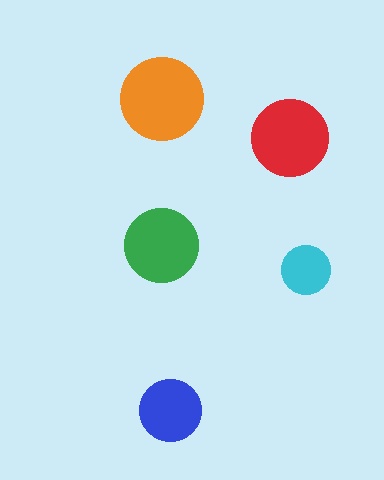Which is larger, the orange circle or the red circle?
The orange one.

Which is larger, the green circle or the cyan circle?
The green one.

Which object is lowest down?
The blue circle is bottommost.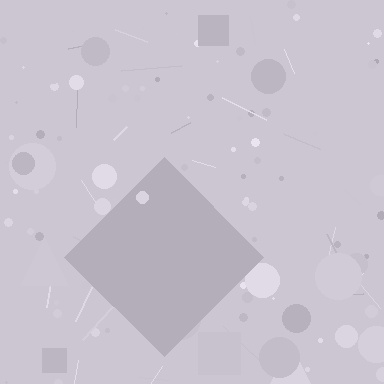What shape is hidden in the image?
A diamond is hidden in the image.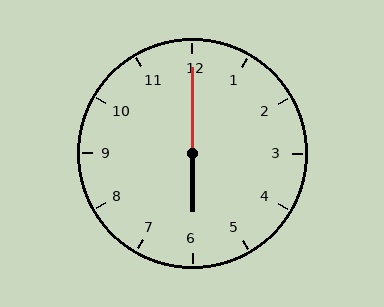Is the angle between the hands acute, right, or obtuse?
It is obtuse.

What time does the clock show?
6:00.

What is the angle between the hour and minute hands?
Approximately 180 degrees.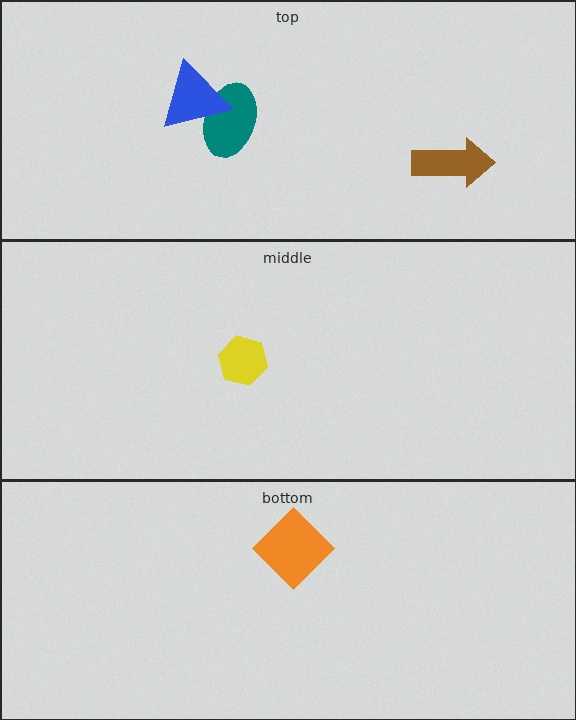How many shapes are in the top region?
3.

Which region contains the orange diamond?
The bottom region.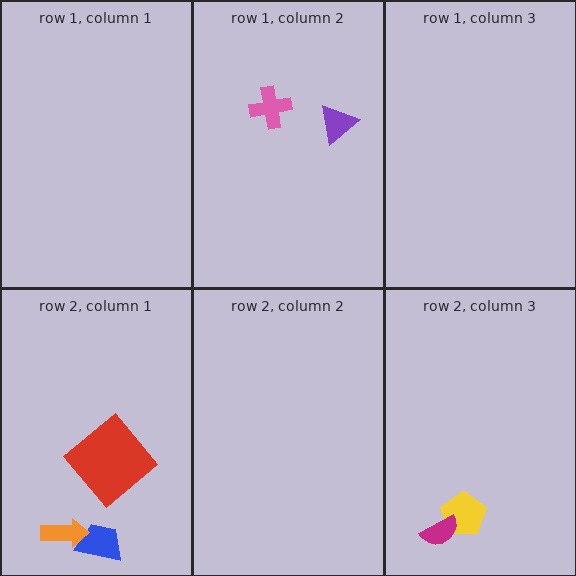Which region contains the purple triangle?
The row 1, column 2 region.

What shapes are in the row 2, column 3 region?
The yellow pentagon, the magenta semicircle.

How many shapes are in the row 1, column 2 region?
2.